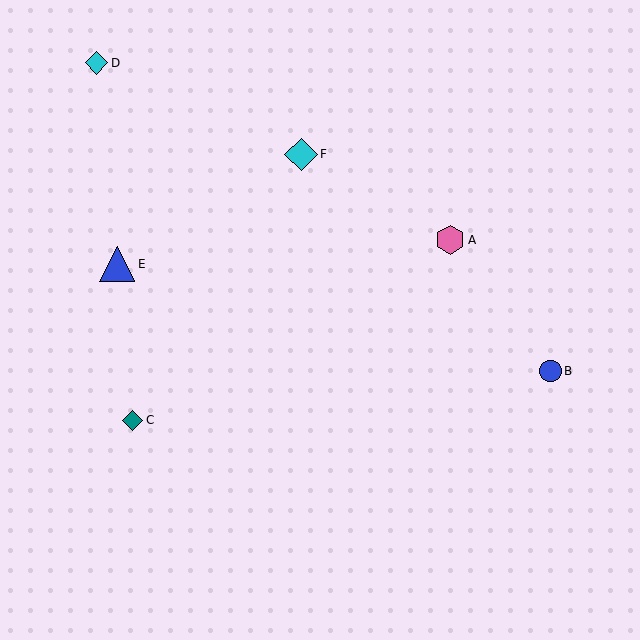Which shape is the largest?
The blue triangle (labeled E) is the largest.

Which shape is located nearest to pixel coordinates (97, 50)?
The cyan diamond (labeled D) at (97, 63) is nearest to that location.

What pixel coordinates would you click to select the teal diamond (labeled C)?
Click at (133, 420) to select the teal diamond C.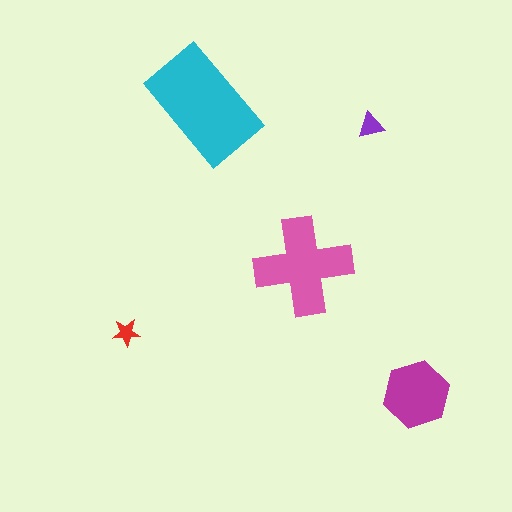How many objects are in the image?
There are 5 objects in the image.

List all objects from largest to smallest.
The cyan rectangle, the pink cross, the magenta hexagon, the purple triangle, the red star.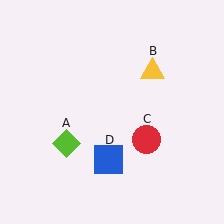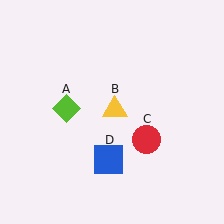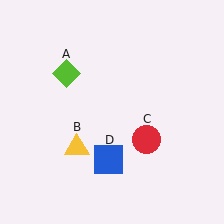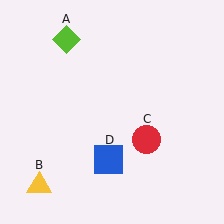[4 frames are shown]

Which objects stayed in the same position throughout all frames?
Red circle (object C) and blue square (object D) remained stationary.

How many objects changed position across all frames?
2 objects changed position: lime diamond (object A), yellow triangle (object B).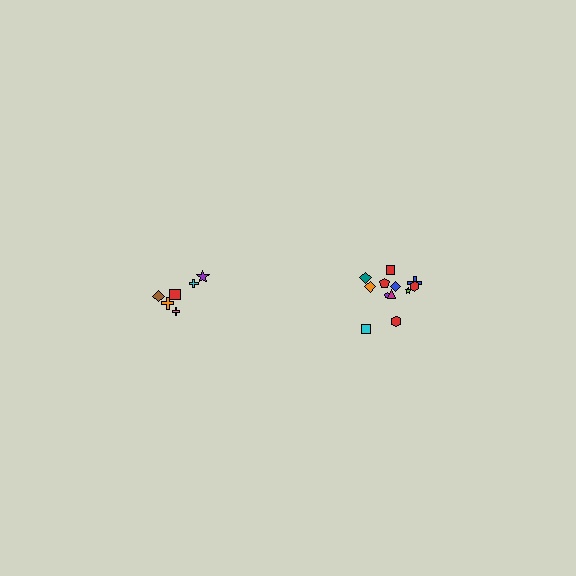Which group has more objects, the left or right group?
The right group.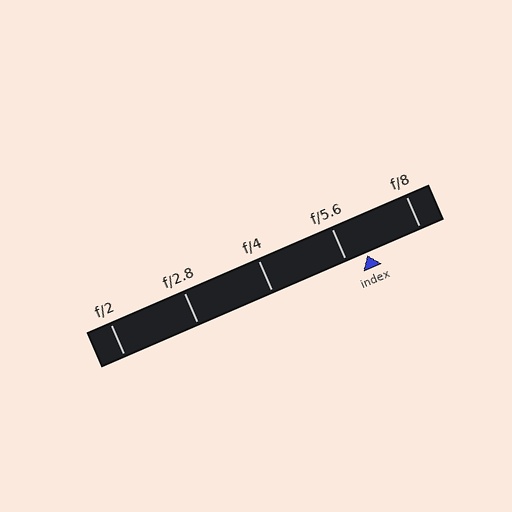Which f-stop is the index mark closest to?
The index mark is closest to f/5.6.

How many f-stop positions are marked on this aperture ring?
There are 5 f-stop positions marked.